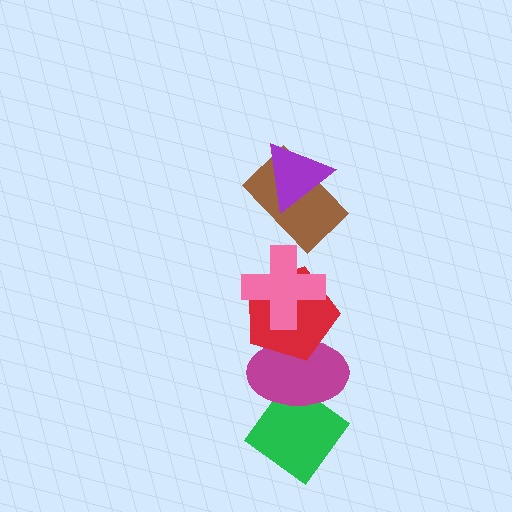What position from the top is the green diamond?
The green diamond is 6th from the top.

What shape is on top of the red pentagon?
The pink cross is on top of the red pentagon.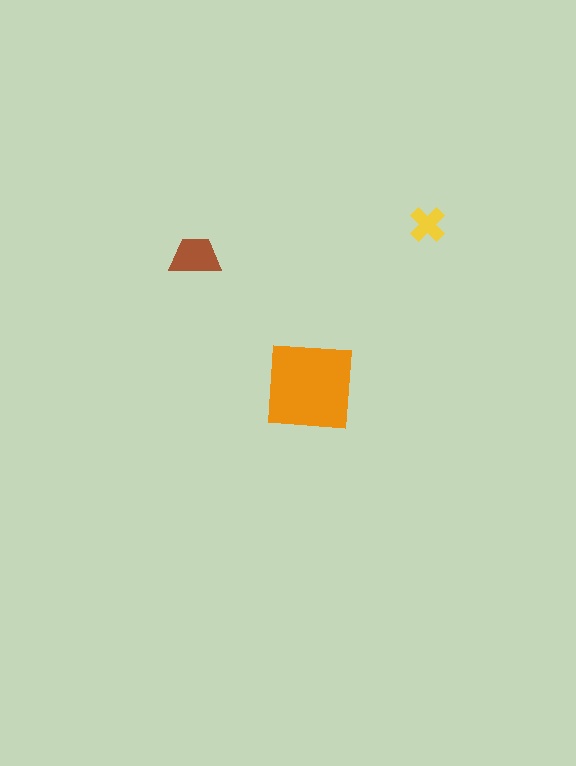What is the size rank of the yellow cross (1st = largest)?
3rd.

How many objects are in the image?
There are 3 objects in the image.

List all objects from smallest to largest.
The yellow cross, the brown trapezoid, the orange square.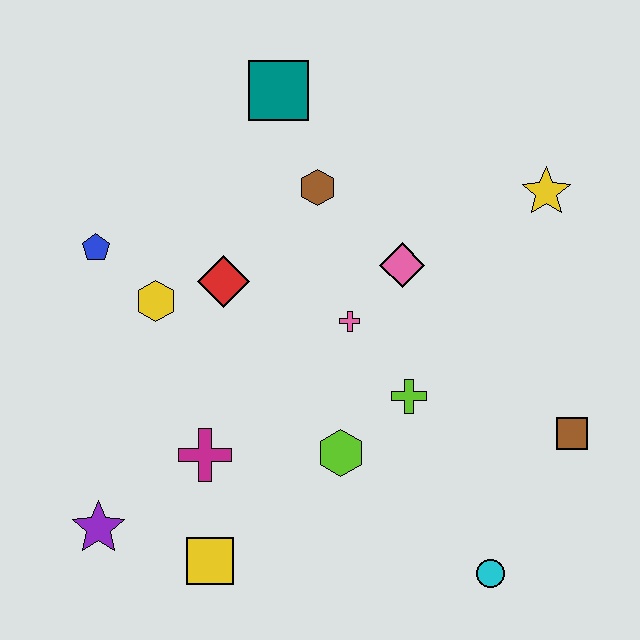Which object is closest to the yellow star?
The pink diamond is closest to the yellow star.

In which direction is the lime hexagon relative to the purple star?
The lime hexagon is to the right of the purple star.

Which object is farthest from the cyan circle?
The teal square is farthest from the cyan circle.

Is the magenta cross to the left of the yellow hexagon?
No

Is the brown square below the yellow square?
No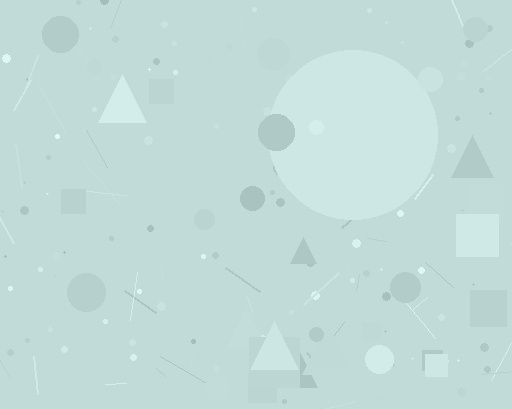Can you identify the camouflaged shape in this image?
The camouflaged shape is a circle.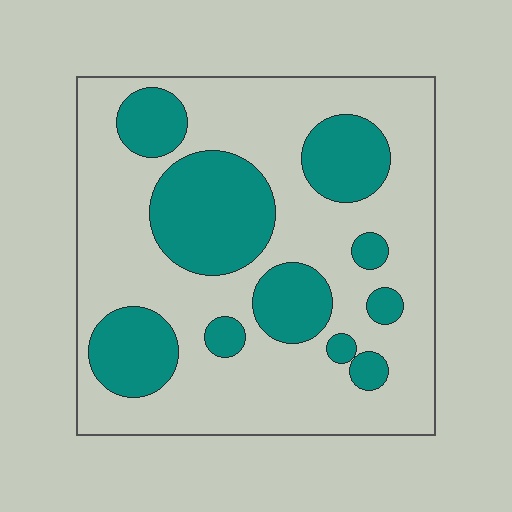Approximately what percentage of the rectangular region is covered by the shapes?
Approximately 30%.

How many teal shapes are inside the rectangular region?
10.